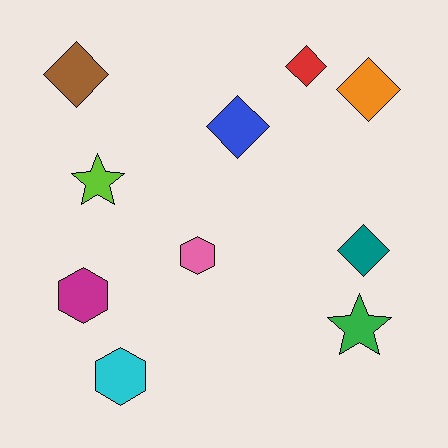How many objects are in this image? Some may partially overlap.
There are 10 objects.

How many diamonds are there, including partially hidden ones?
There are 5 diamonds.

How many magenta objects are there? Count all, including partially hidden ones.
There is 1 magenta object.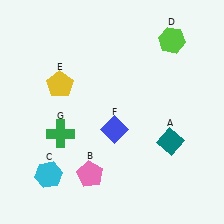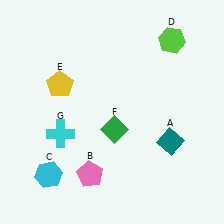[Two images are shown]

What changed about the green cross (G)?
In Image 1, G is green. In Image 2, it changed to cyan.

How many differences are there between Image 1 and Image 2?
There are 2 differences between the two images.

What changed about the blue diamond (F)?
In Image 1, F is blue. In Image 2, it changed to green.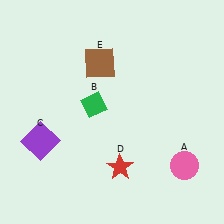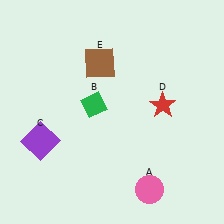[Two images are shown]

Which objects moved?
The objects that moved are: the pink circle (A), the red star (D).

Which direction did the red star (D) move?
The red star (D) moved up.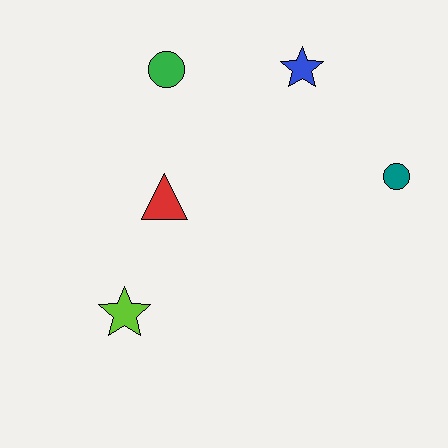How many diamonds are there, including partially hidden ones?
There are no diamonds.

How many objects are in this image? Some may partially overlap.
There are 5 objects.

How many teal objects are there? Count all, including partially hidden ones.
There is 1 teal object.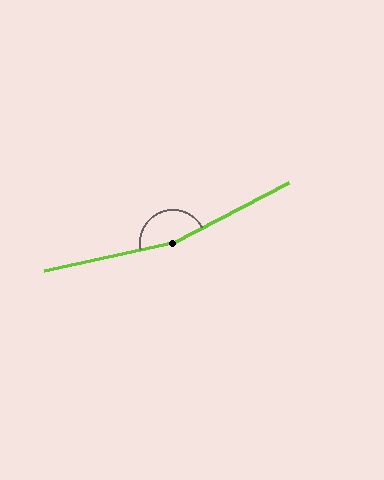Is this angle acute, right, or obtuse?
It is obtuse.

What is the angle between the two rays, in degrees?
Approximately 165 degrees.